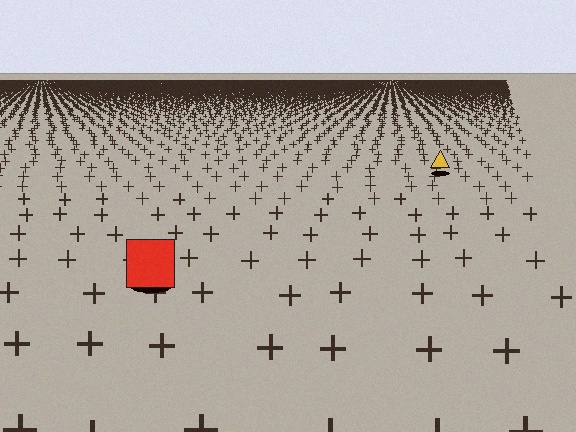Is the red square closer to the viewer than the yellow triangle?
Yes. The red square is closer — you can tell from the texture gradient: the ground texture is coarser near it.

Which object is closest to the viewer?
The red square is closest. The texture marks near it are larger and more spread out.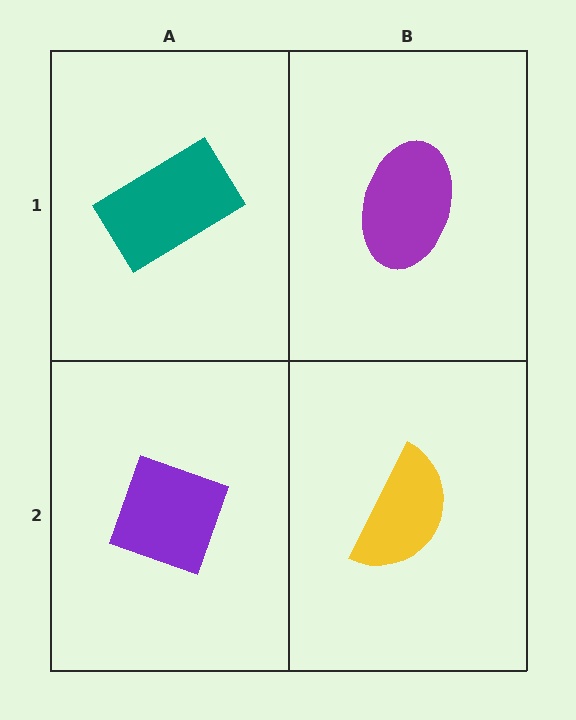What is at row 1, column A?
A teal rectangle.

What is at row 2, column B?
A yellow semicircle.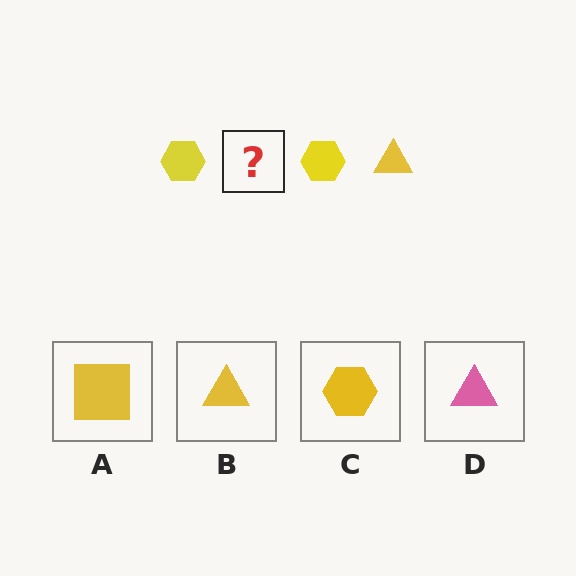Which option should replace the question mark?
Option B.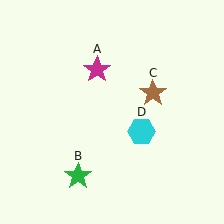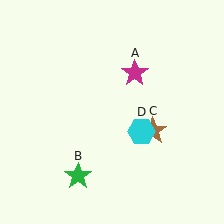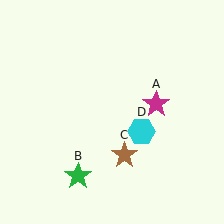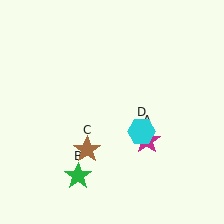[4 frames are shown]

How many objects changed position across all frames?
2 objects changed position: magenta star (object A), brown star (object C).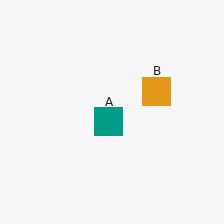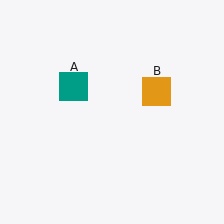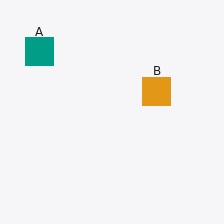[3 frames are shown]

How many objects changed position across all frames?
1 object changed position: teal square (object A).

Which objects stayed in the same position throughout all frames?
Orange square (object B) remained stationary.